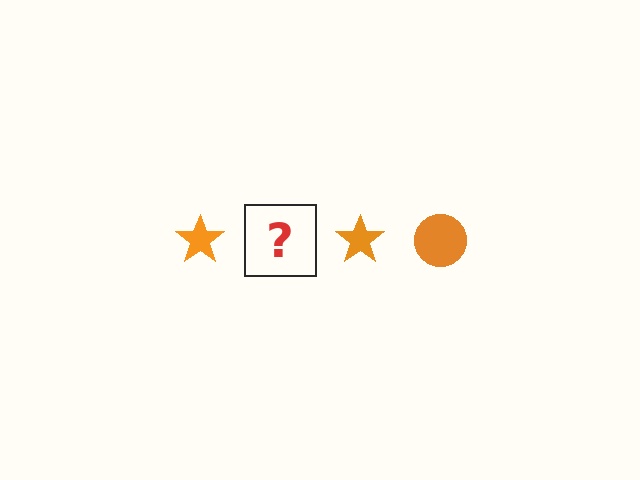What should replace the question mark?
The question mark should be replaced with an orange circle.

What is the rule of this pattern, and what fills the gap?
The rule is that the pattern cycles through star, circle shapes in orange. The gap should be filled with an orange circle.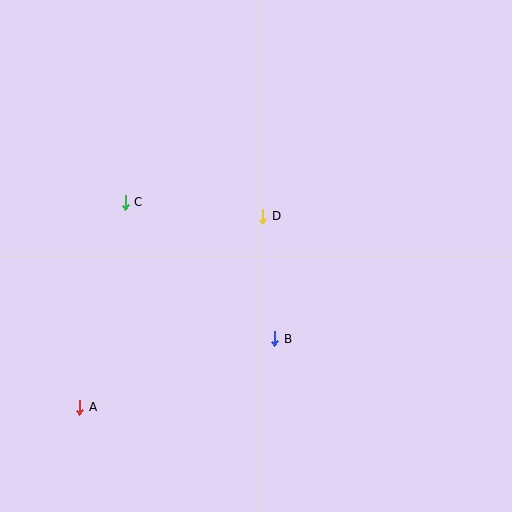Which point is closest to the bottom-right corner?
Point B is closest to the bottom-right corner.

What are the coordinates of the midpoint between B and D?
The midpoint between B and D is at (269, 277).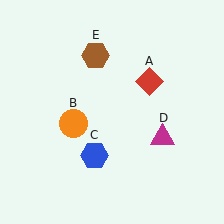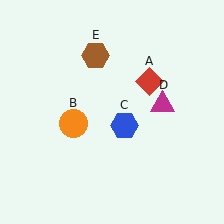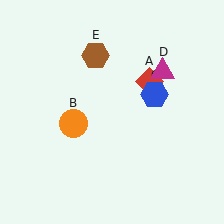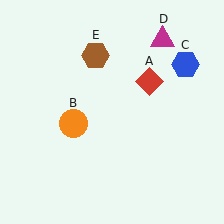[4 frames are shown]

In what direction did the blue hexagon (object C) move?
The blue hexagon (object C) moved up and to the right.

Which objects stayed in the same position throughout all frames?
Red diamond (object A) and orange circle (object B) and brown hexagon (object E) remained stationary.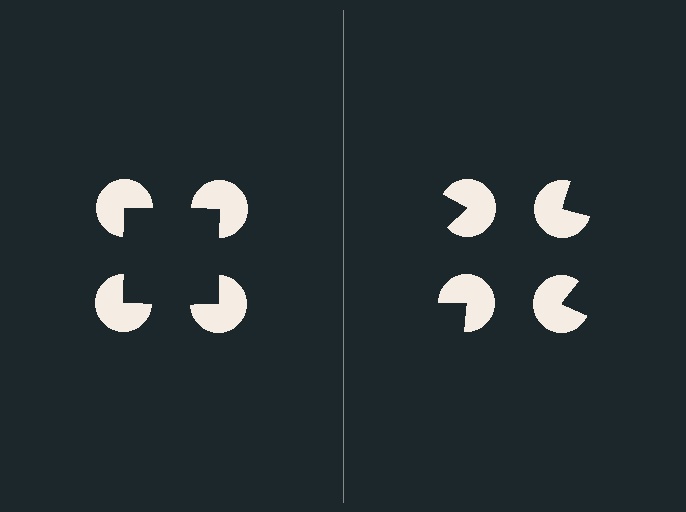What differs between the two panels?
The pac-man discs are positioned identically on both sides; only the wedge orientations differ. On the left they align to a square; on the right they are misaligned.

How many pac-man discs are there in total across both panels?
8 — 4 on each side.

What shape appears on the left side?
An illusory square.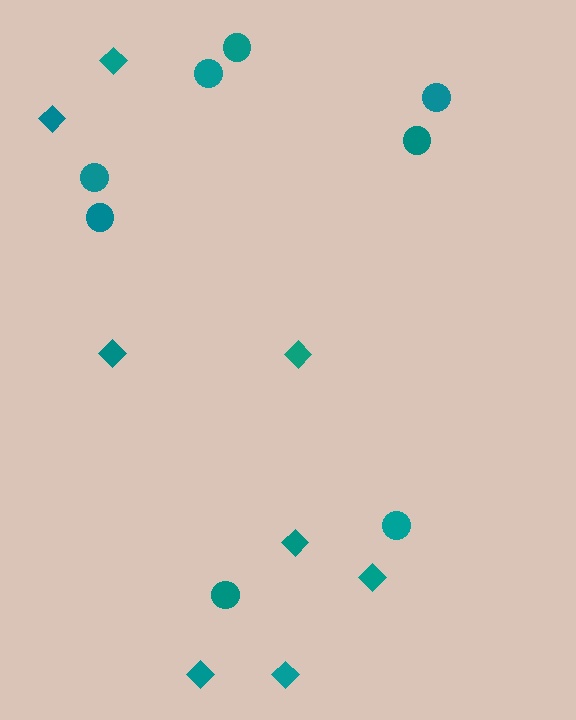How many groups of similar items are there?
There are 2 groups: one group of diamonds (8) and one group of circles (8).